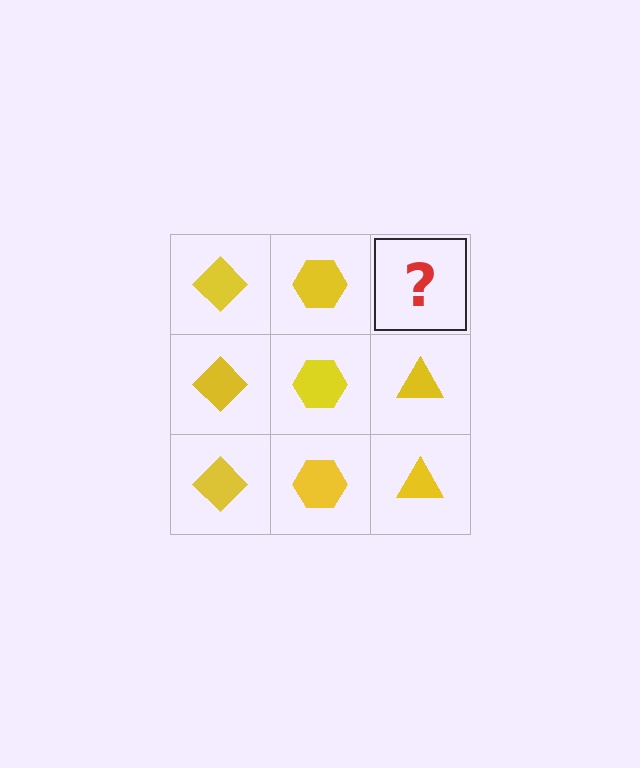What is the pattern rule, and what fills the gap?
The rule is that each column has a consistent shape. The gap should be filled with a yellow triangle.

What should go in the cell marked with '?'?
The missing cell should contain a yellow triangle.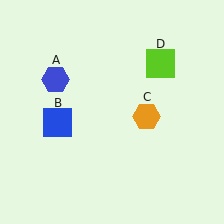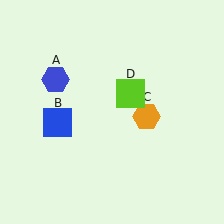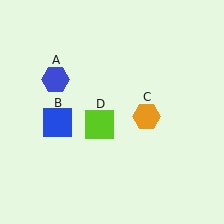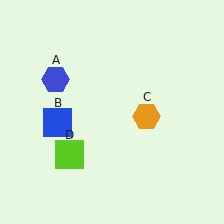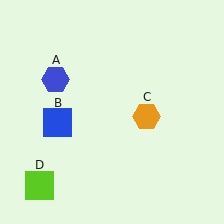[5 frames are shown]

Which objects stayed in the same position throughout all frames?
Blue hexagon (object A) and blue square (object B) and orange hexagon (object C) remained stationary.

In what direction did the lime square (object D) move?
The lime square (object D) moved down and to the left.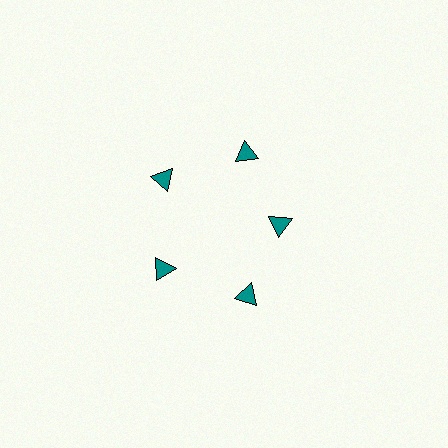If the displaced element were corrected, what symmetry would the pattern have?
It would have 5-fold rotational symmetry — the pattern would map onto itself every 72 degrees.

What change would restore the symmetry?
The symmetry would be restored by moving it outward, back onto the ring so that all 5 triangles sit at equal angles and equal distance from the center.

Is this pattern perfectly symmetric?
No. The 5 teal triangles are arranged in a ring, but one element near the 3 o'clock position is pulled inward toward the center, breaking the 5-fold rotational symmetry.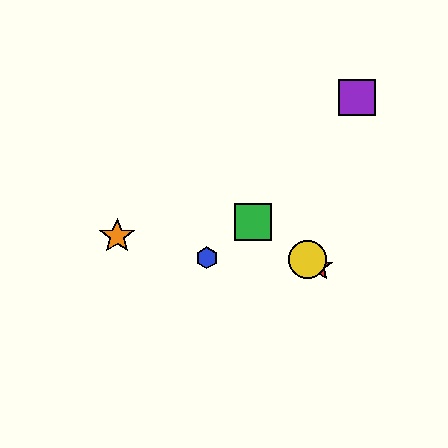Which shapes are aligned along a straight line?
The red star, the green square, the yellow circle are aligned along a straight line.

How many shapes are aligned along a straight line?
3 shapes (the red star, the green square, the yellow circle) are aligned along a straight line.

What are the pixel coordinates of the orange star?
The orange star is at (117, 236).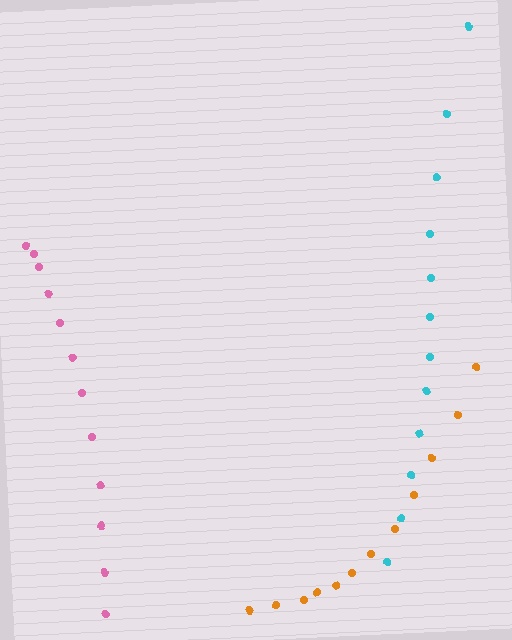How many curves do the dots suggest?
There are 3 distinct paths.